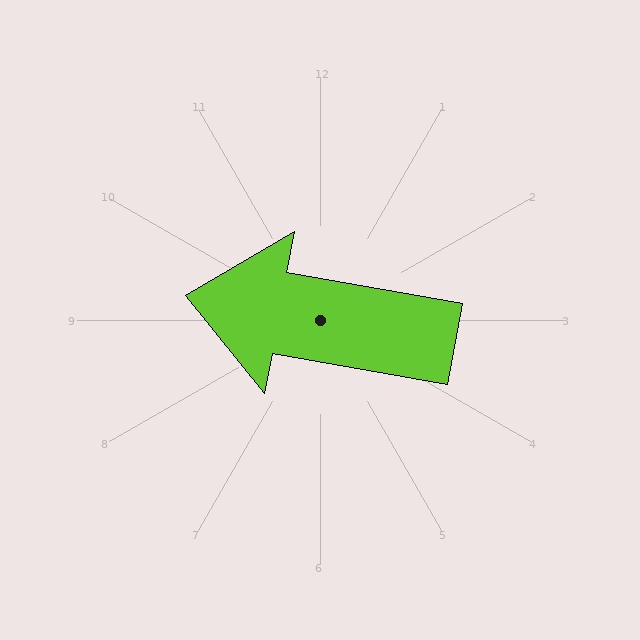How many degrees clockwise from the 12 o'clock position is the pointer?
Approximately 280 degrees.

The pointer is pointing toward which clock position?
Roughly 9 o'clock.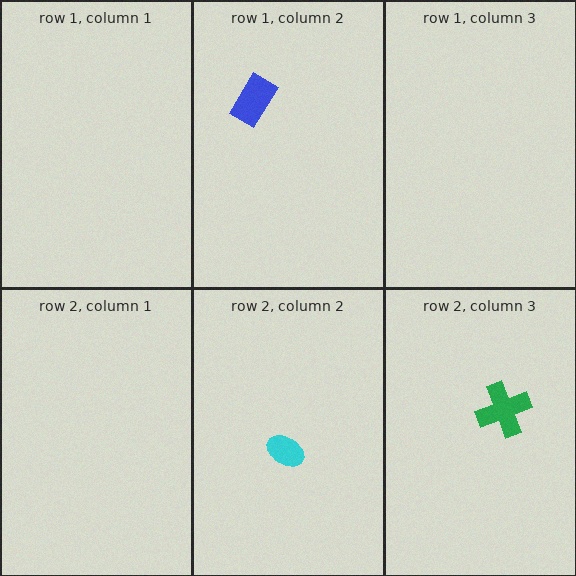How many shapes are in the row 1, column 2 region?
1.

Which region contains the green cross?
The row 2, column 3 region.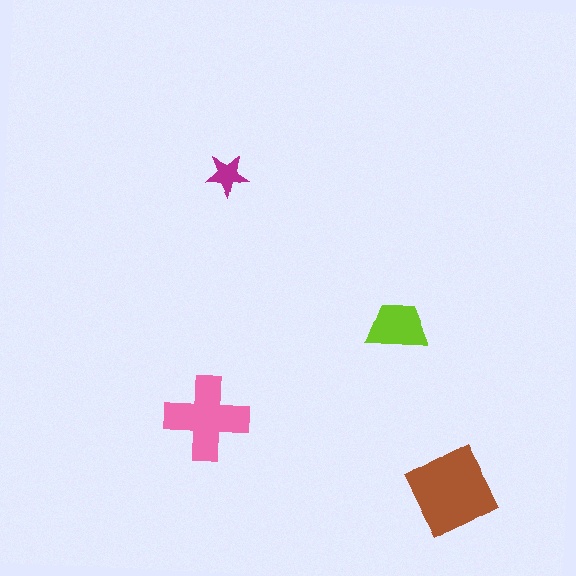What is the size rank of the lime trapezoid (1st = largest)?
3rd.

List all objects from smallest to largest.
The magenta star, the lime trapezoid, the pink cross, the brown diamond.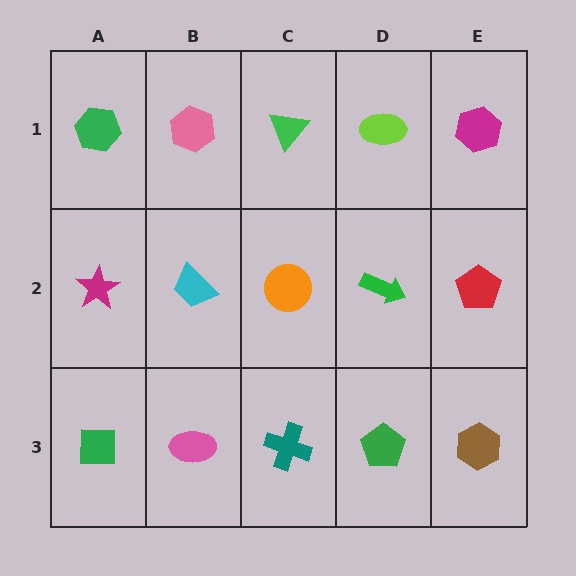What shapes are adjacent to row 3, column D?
A green arrow (row 2, column D), a teal cross (row 3, column C), a brown hexagon (row 3, column E).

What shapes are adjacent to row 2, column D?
A lime ellipse (row 1, column D), a green pentagon (row 3, column D), an orange circle (row 2, column C), a red pentagon (row 2, column E).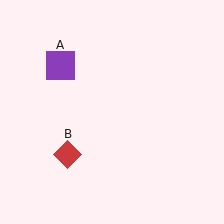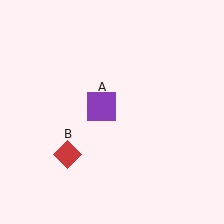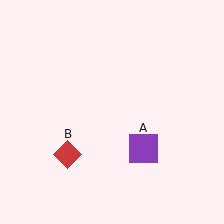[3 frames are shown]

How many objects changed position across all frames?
1 object changed position: purple square (object A).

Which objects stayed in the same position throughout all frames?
Red diamond (object B) remained stationary.